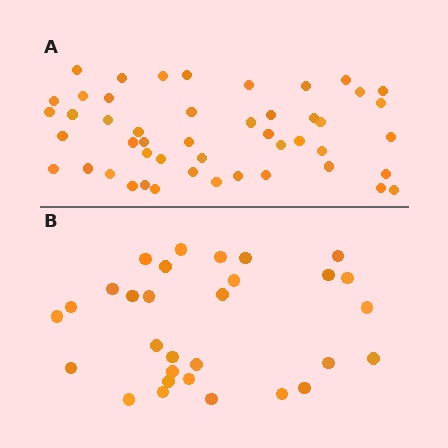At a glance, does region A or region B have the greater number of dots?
Region A (the top region) has more dots.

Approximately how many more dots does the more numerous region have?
Region A has approximately 20 more dots than region B.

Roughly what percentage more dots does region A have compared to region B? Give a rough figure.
About 60% more.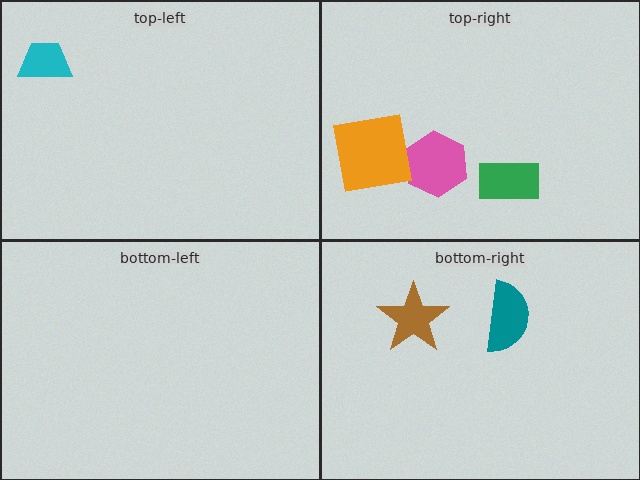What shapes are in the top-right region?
The green rectangle, the pink hexagon, the orange square.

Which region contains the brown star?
The bottom-right region.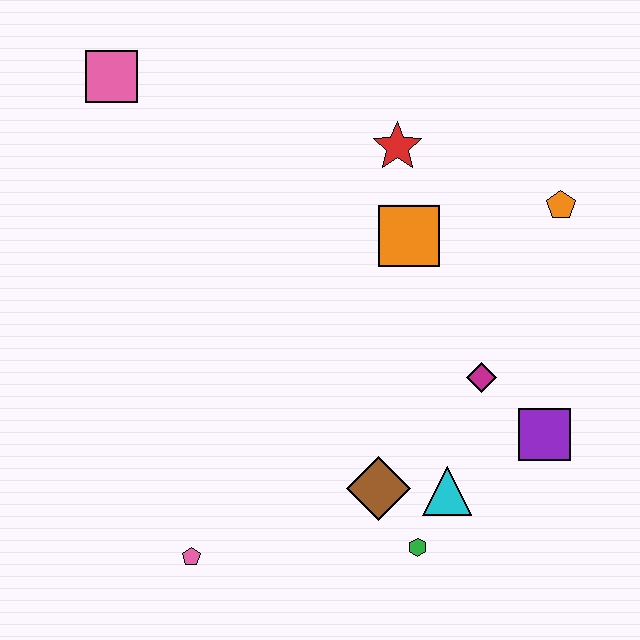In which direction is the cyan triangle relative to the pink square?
The cyan triangle is below the pink square.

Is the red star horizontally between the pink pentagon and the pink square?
No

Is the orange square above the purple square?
Yes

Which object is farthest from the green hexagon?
The pink square is farthest from the green hexagon.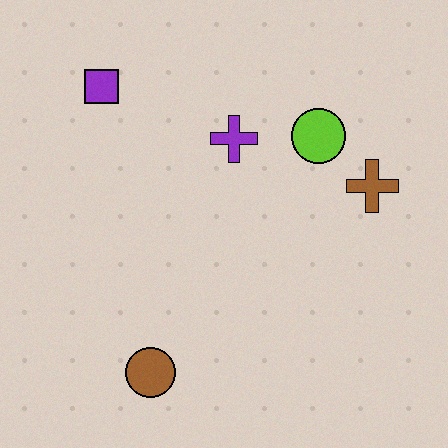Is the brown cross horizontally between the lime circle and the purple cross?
No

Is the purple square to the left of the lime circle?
Yes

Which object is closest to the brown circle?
The purple cross is closest to the brown circle.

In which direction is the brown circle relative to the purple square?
The brown circle is below the purple square.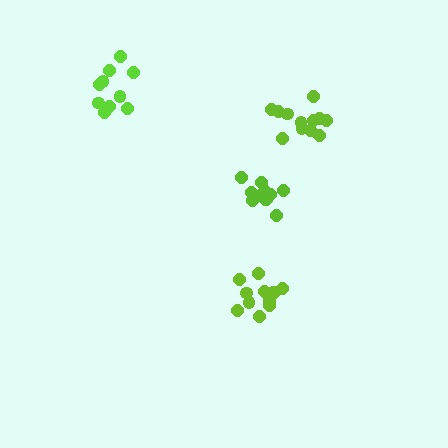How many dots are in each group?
Group 1: 12 dots, Group 2: 12 dots, Group 3: 10 dots, Group 4: 12 dots (46 total).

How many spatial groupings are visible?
There are 4 spatial groupings.